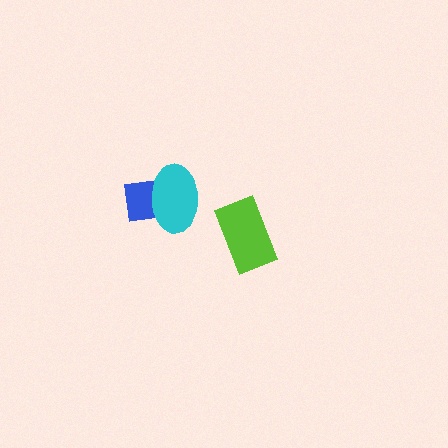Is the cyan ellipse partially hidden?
No, no other shape covers it.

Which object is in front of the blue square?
The cyan ellipse is in front of the blue square.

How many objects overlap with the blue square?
1 object overlaps with the blue square.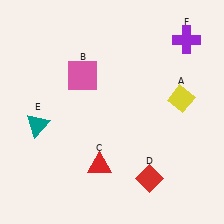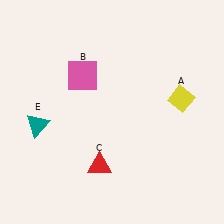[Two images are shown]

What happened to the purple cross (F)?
The purple cross (F) was removed in Image 2. It was in the top-right area of Image 1.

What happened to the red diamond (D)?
The red diamond (D) was removed in Image 2. It was in the bottom-right area of Image 1.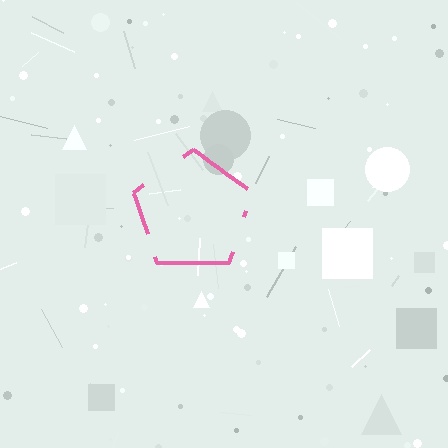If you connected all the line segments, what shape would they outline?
They would outline a pentagon.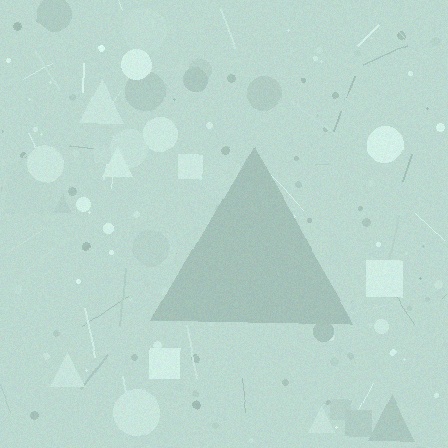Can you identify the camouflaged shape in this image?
The camouflaged shape is a triangle.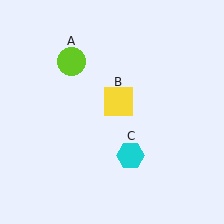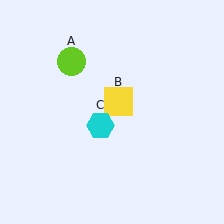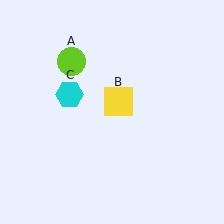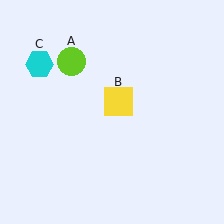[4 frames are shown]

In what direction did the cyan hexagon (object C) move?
The cyan hexagon (object C) moved up and to the left.